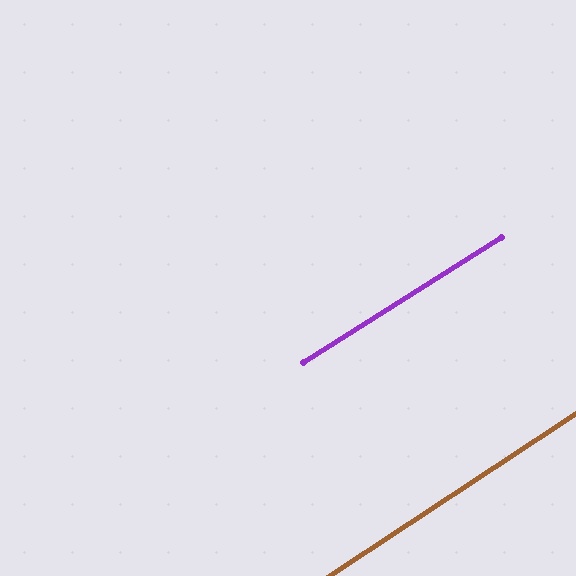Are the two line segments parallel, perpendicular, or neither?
Parallel — their directions differ by only 0.9°.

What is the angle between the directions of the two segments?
Approximately 1 degree.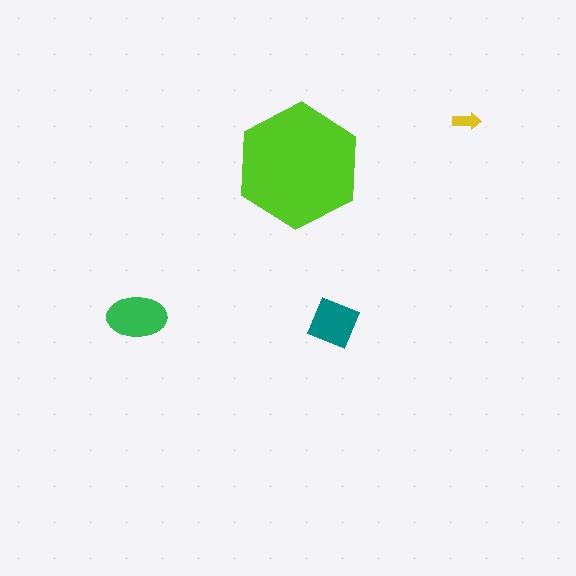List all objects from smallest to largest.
The yellow arrow, the teal diamond, the green ellipse, the lime hexagon.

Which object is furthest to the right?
The yellow arrow is rightmost.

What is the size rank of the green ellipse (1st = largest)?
2nd.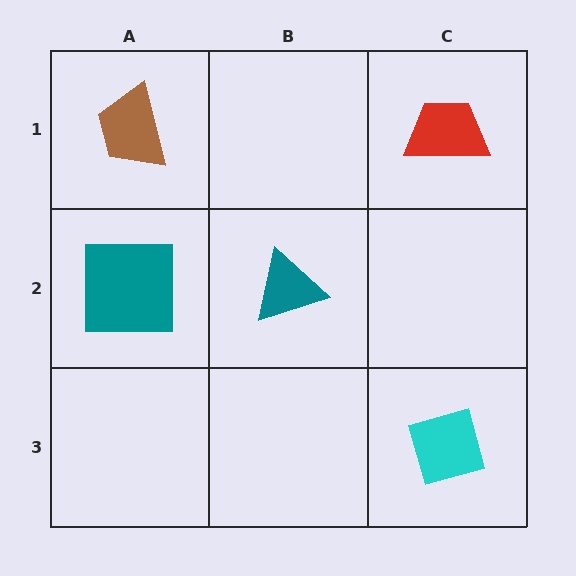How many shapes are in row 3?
1 shape.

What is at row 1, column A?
A brown trapezoid.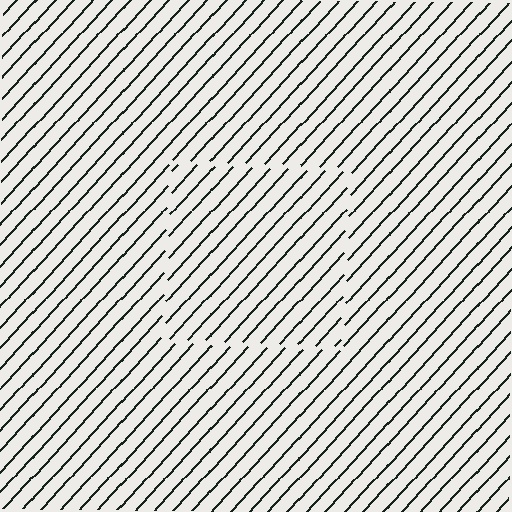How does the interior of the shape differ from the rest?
The interior of the shape contains the same grating, shifted by half a period — the contour is defined by the phase discontinuity where line-ends from the inner and outer gratings abut.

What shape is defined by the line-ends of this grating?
An illusory square. The interior of the shape contains the same grating, shifted by half a period — the contour is defined by the phase discontinuity where line-ends from the inner and outer gratings abut.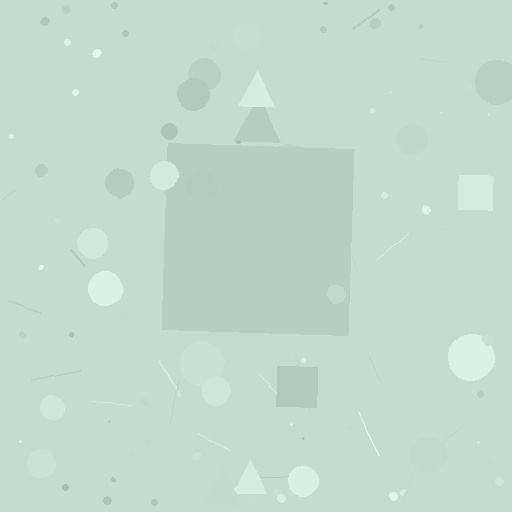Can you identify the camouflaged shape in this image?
The camouflaged shape is a square.